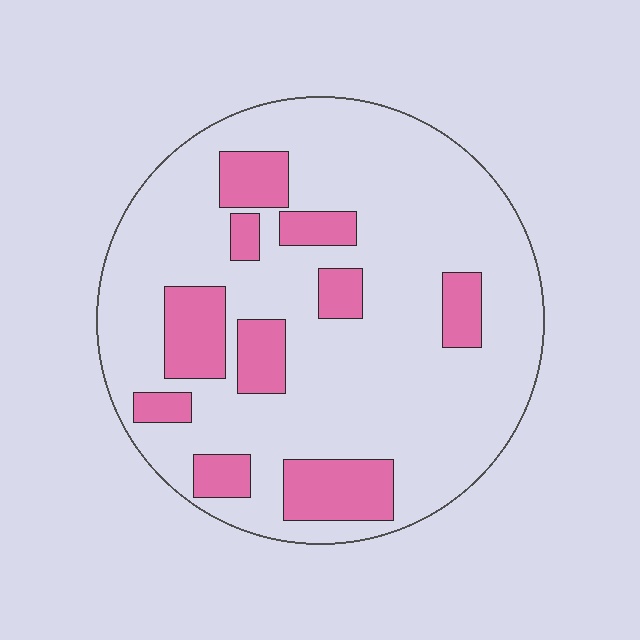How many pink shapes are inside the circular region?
10.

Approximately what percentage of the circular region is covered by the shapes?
Approximately 20%.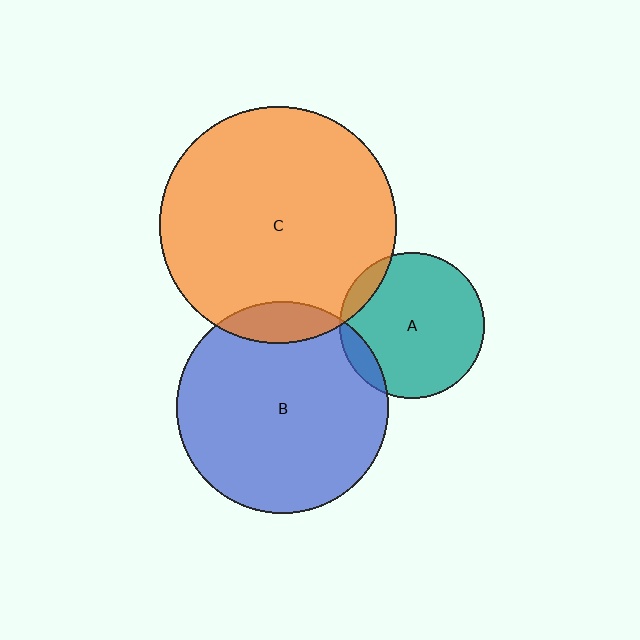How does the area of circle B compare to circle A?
Approximately 2.1 times.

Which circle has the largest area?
Circle C (orange).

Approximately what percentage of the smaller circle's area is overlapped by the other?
Approximately 10%.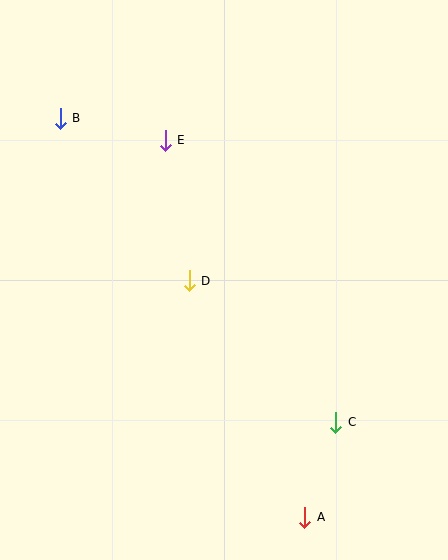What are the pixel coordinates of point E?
Point E is at (165, 140).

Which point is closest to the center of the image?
Point D at (189, 281) is closest to the center.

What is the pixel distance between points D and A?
The distance between D and A is 263 pixels.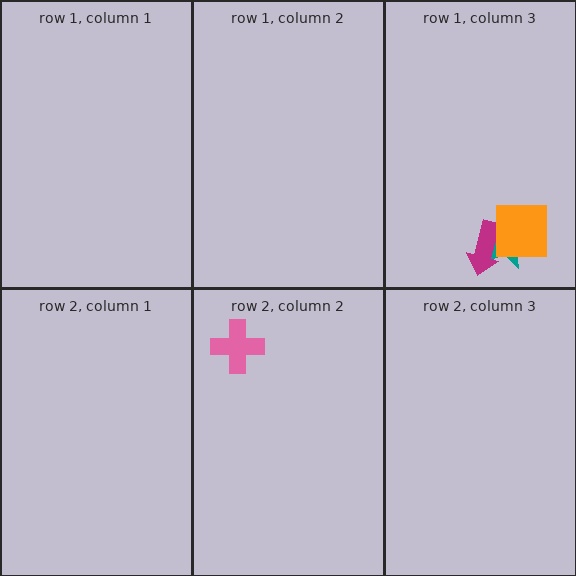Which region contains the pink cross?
The row 2, column 2 region.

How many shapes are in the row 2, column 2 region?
1.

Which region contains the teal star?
The row 1, column 3 region.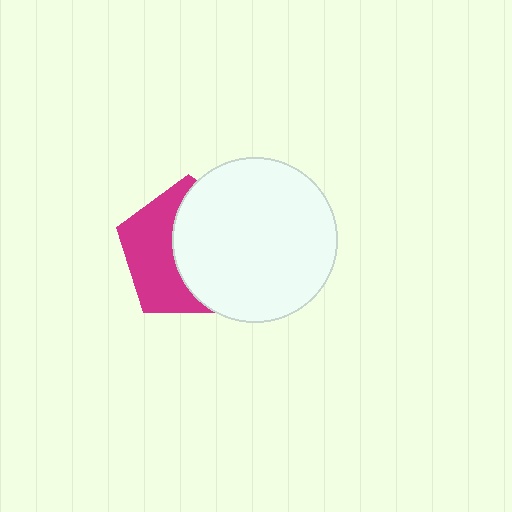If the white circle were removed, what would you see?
You would see the complete magenta pentagon.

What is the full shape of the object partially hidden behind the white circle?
The partially hidden object is a magenta pentagon.